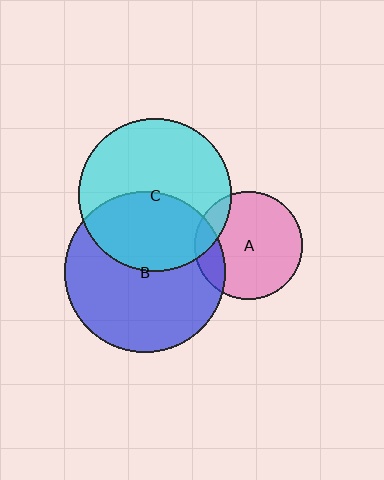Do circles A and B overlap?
Yes.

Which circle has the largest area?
Circle B (blue).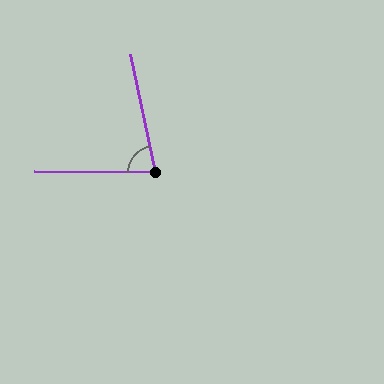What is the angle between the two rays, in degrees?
Approximately 77 degrees.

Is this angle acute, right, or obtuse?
It is acute.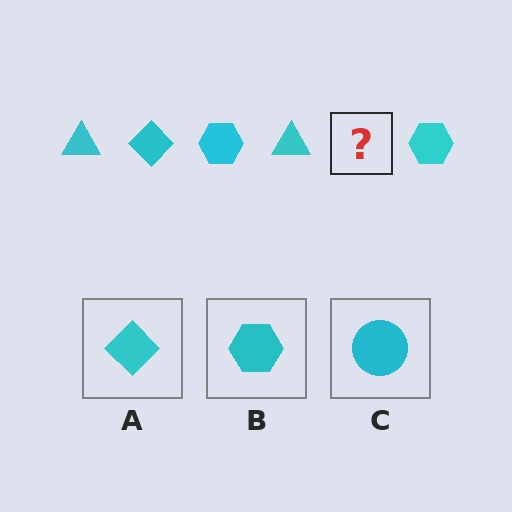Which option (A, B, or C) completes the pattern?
A.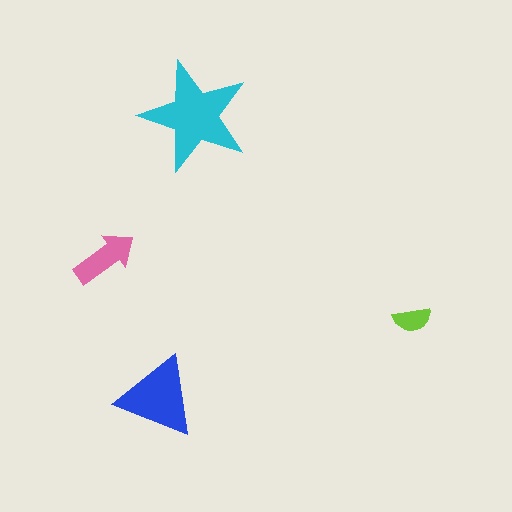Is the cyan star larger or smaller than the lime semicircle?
Larger.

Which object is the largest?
The cyan star.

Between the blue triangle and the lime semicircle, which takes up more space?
The blue triangle.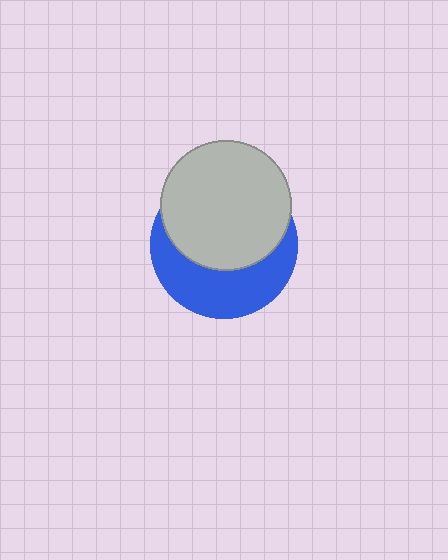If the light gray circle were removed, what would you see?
You would see the complete blue circle.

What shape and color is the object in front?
The object in front is a light gray circle.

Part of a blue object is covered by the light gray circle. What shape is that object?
It is a circle.